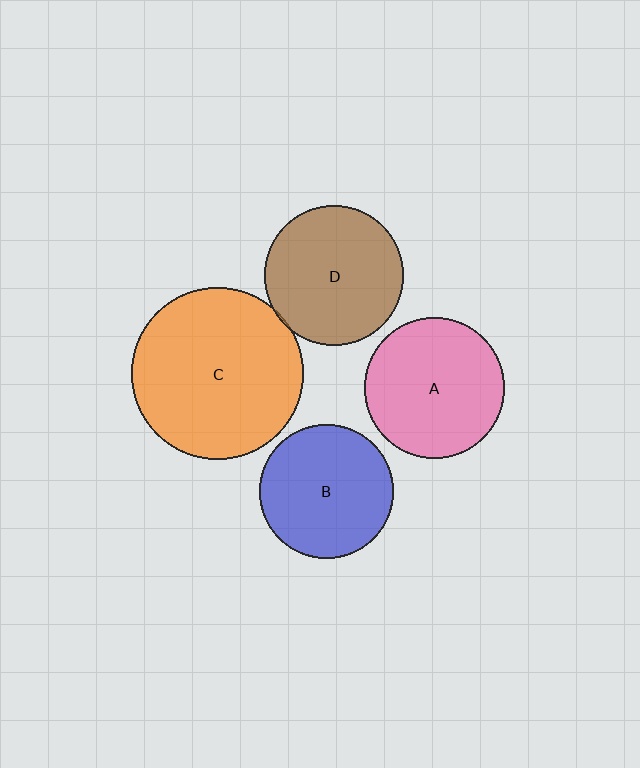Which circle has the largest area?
Circle C (orange).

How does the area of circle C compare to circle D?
Approximately 1.5 times.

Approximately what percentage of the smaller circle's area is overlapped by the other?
Approximately 5%.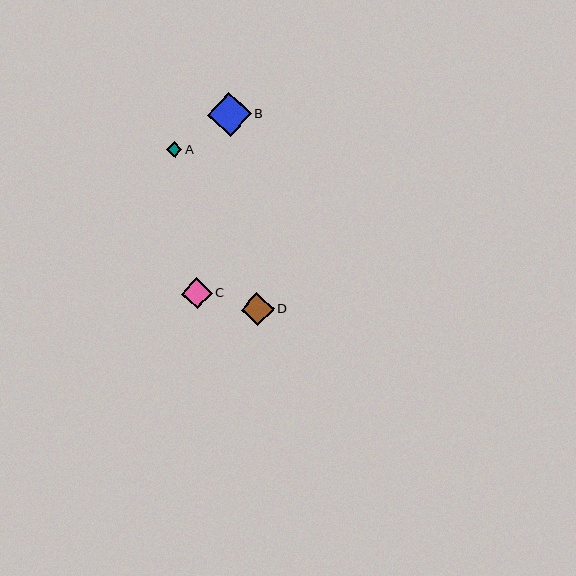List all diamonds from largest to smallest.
From largest to smallest: B, D, C, A.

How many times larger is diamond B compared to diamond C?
Diamond B is approximately 1.4 times the size of diamond C.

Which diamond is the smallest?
Diamond A is the smallest with a size of approximately 16 pixels.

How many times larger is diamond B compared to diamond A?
Diamond B is approximately 2.8 times the size of diamond A.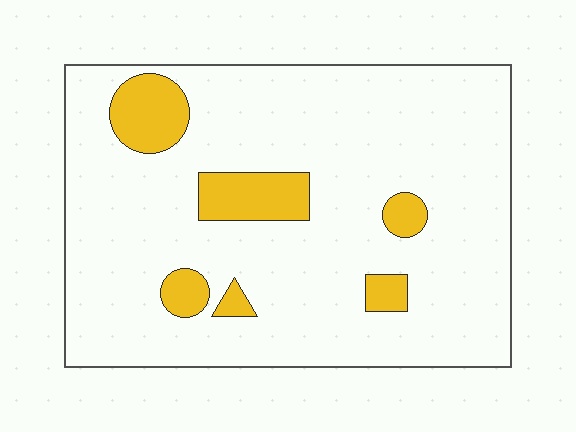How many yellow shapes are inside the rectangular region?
6.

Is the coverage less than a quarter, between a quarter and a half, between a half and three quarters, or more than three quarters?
Less than a quarter.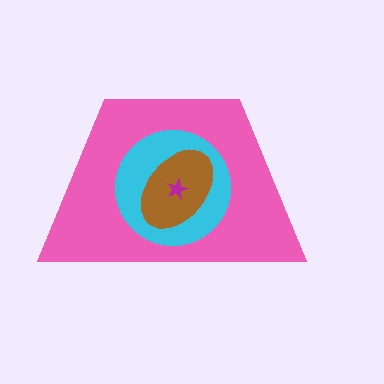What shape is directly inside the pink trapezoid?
The cyan circle.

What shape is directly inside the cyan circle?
The brown ellipse.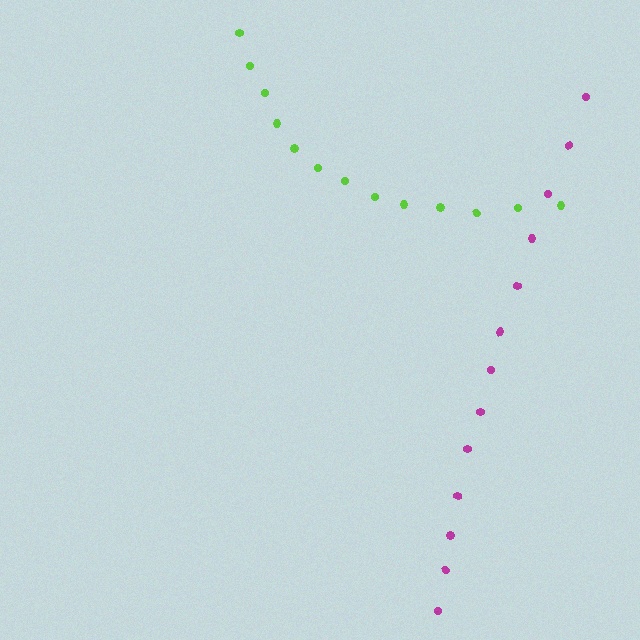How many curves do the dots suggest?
There are 2 distinct paths.